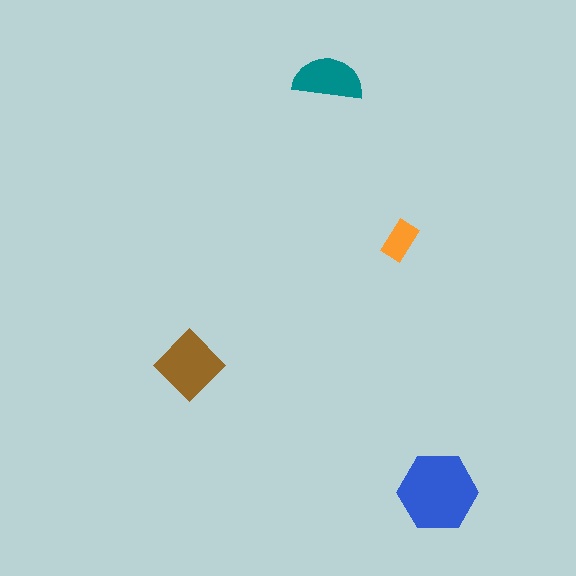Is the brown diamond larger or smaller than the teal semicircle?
Larger.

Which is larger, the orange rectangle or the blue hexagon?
The blue hexagon.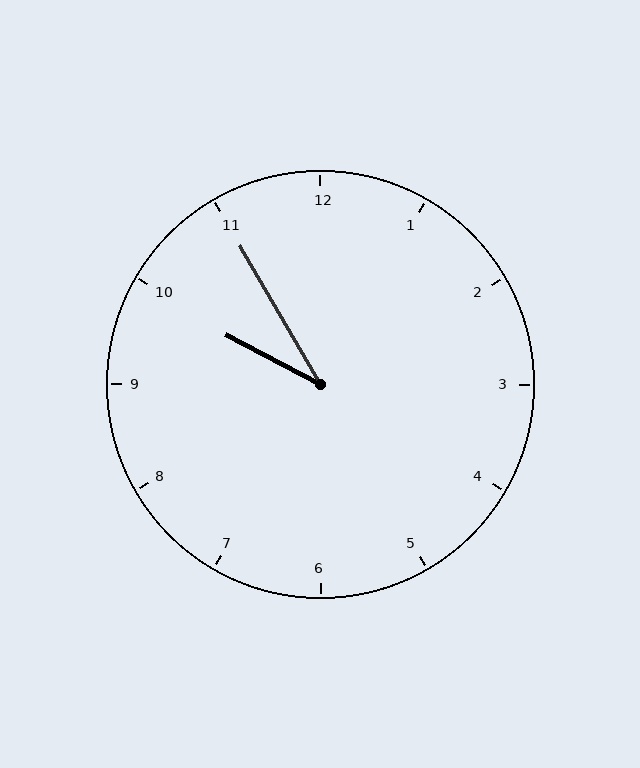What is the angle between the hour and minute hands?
Approximately 32 degrees.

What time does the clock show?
9:55.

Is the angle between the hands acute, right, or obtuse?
It is acute.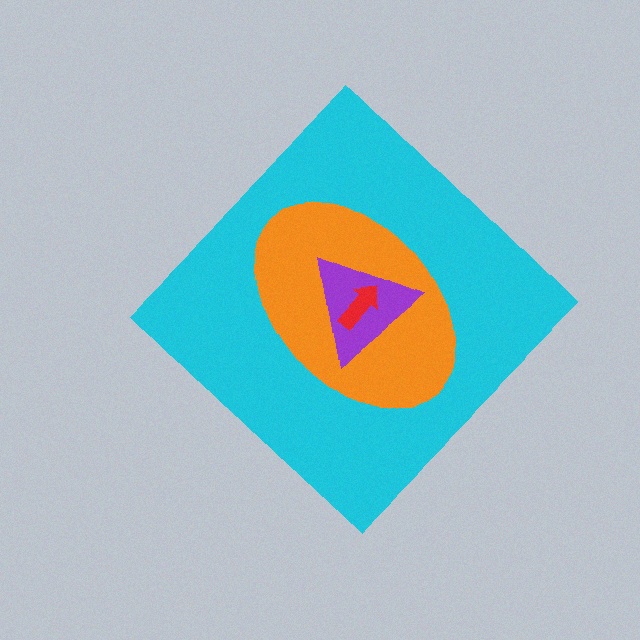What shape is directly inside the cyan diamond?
The orange ellipse.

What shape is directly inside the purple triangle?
The red arrow.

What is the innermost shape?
The red arrow.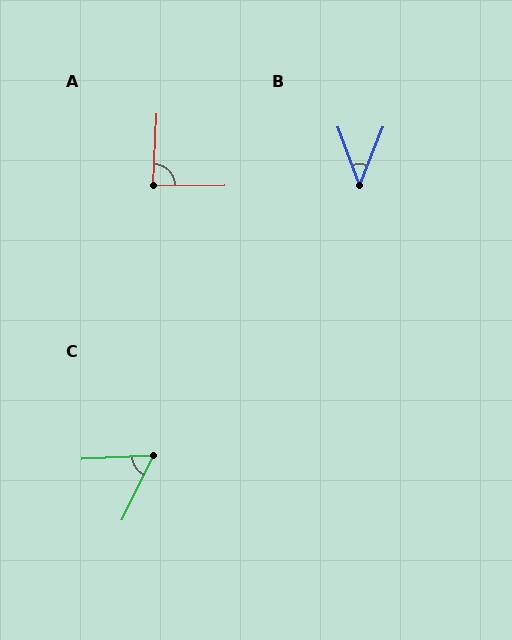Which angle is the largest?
A, at approximately 87 degrees.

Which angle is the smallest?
B, at approximately 43 degrees.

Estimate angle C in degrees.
Approximately 61 degrees.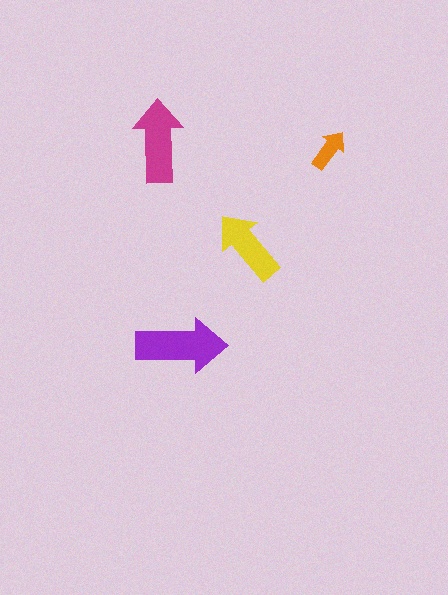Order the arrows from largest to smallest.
the purple one, the magenta one, the yellow one, the orange one.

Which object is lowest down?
The purple arrow is bottommost.